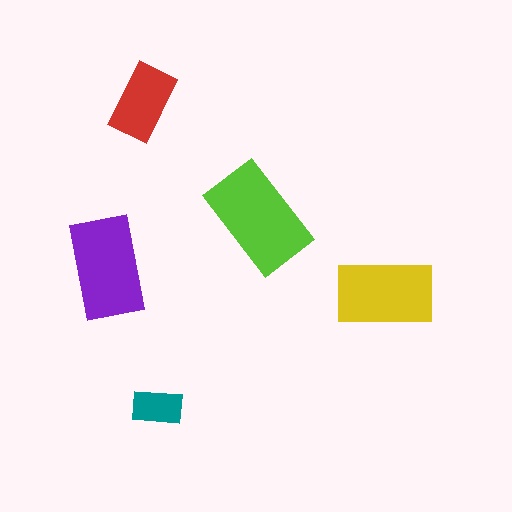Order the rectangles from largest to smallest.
the lime one, the purple one, the yellow one, the red one, the teal one.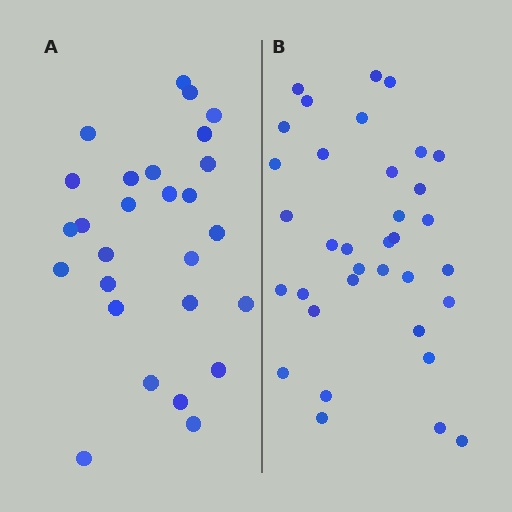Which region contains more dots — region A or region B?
Region B (the right region) has more dots.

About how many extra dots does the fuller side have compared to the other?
Region B has roughly 8 or so more dots than region A.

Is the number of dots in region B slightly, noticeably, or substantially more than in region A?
Region B has noticeably more, but not dramatically so. The ratio is roughly 1.3 to 1.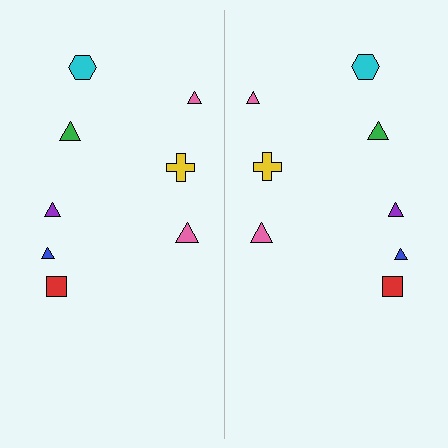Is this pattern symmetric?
Yes, this pattern has bilateral (reflection) symmetry.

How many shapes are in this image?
There are 16 shapes in this image.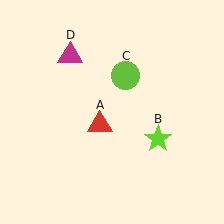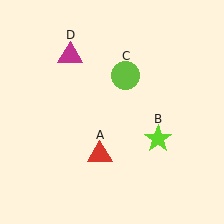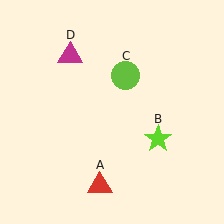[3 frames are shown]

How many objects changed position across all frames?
1 object changed position: red triangle (object A).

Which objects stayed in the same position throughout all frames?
Lime star (object B) and lime circle (object C) and magenta triangle (object D) remained stationary.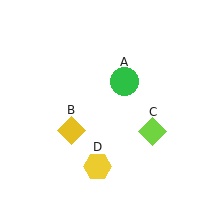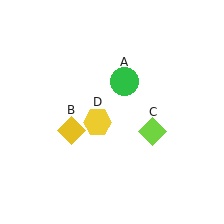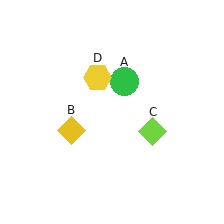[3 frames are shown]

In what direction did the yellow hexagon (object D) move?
The yellow hexagon (object D) moved up.